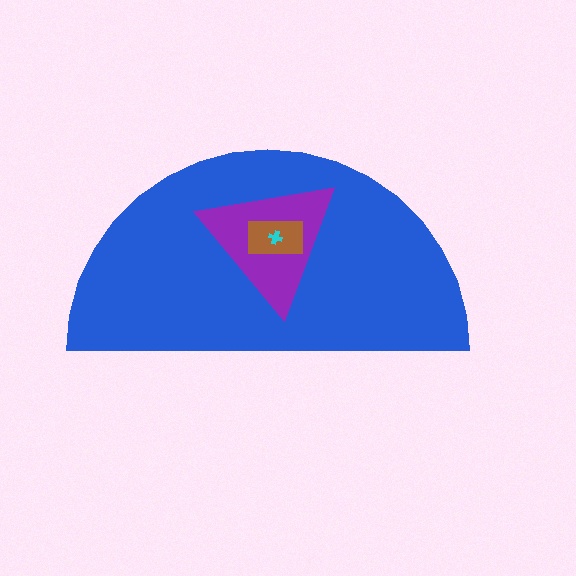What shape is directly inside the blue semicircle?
The purple triangle.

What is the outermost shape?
The blue semicircle.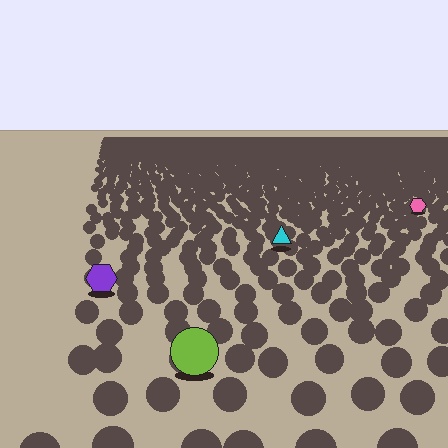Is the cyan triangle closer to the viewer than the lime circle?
No. The lime circle is closer — you can tell from the texture gradient: the ground texture is coarser near it.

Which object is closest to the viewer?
The lime circle is closest. The texture marks near it are larger and more spread out.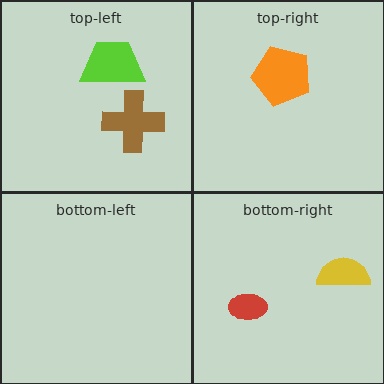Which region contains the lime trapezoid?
The top-left region.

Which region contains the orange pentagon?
The top-right region.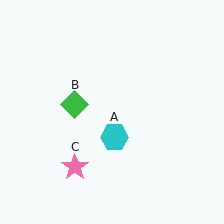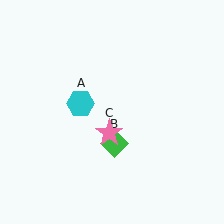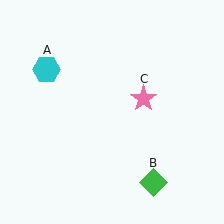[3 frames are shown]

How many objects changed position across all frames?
3 objects changed position: cyan hexagon (object A), green diamond (object B), pink star (object C).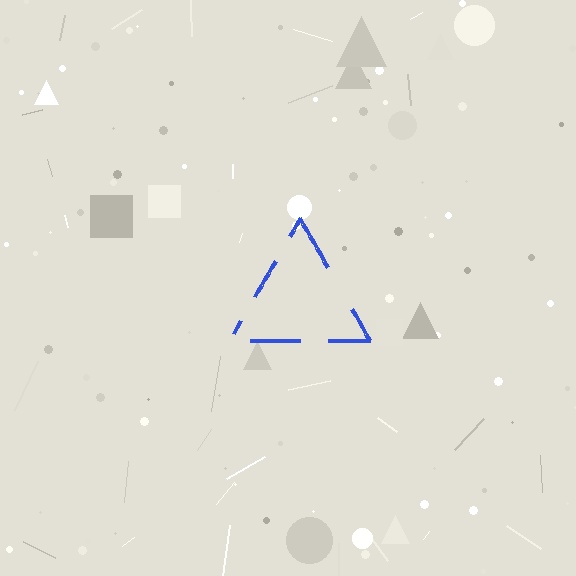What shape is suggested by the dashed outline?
The dashed outline suggests a triangle.